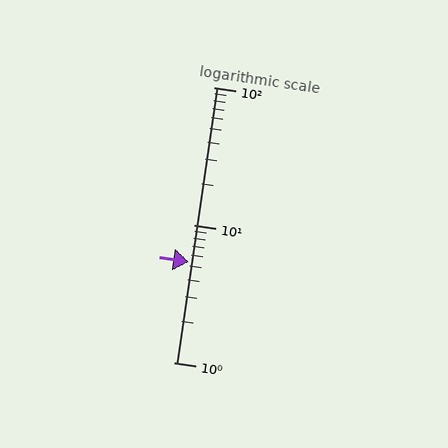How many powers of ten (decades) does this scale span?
The scale spans 2 decades, from 1 to 100.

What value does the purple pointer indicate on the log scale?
The pointer indicates approximately 5.4.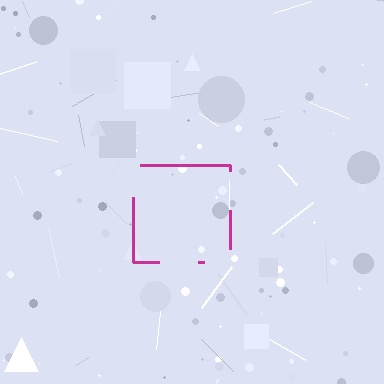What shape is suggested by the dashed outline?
The dashed outline suggests a square.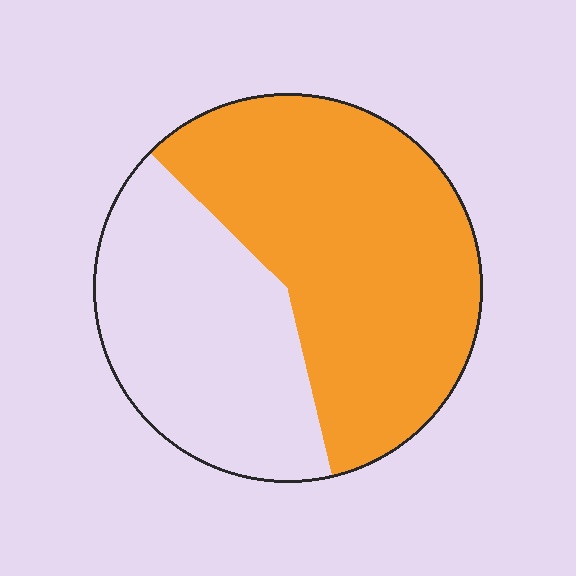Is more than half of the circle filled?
Yes.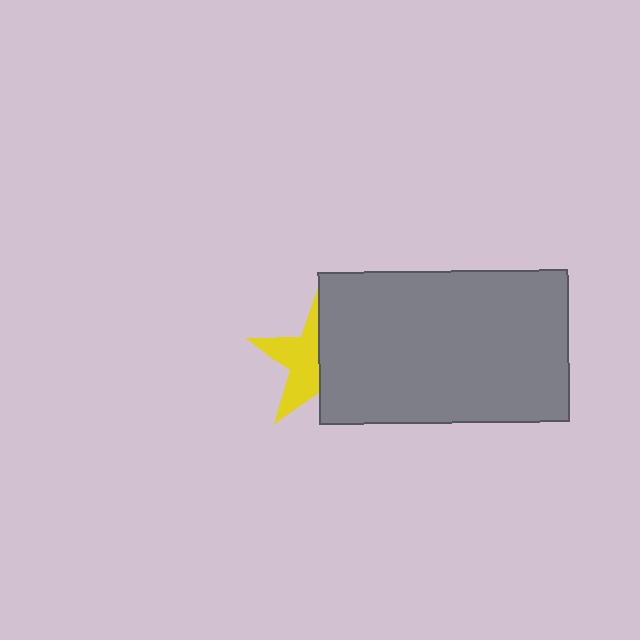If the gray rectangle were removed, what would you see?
You would see the complete yellow star.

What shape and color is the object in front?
The object in front is a gray rectangle.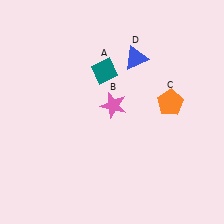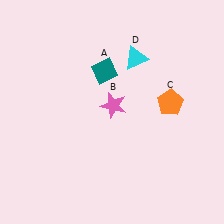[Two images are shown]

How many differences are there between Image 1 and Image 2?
There is 1 difference between the two images.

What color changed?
The triangle (D) changed from blue in Image 1 to cyan in Image 2.